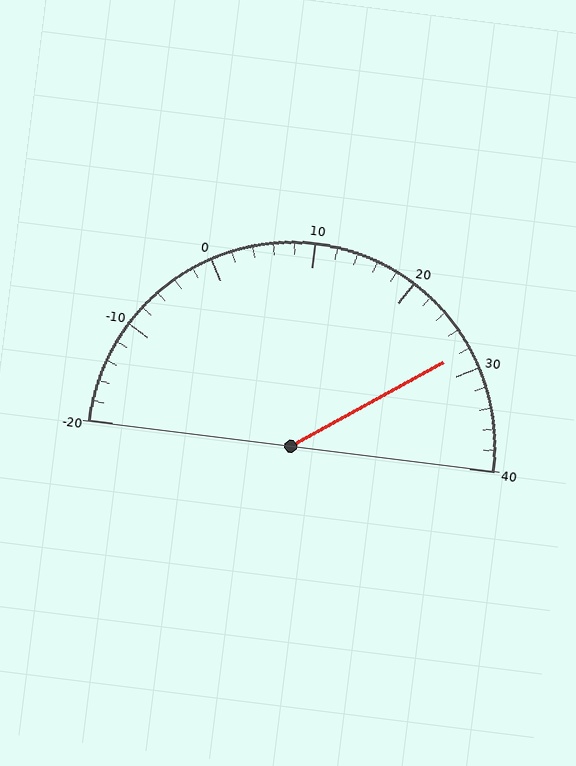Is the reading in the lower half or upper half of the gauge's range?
The reading is in the upper half of the range (-20 to 40).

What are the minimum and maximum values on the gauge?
The gauge ranges from -20 to 40.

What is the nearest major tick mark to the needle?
The nearest major tick mark is 30.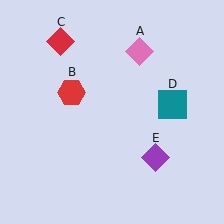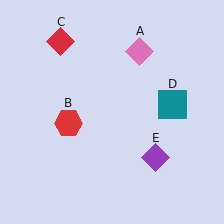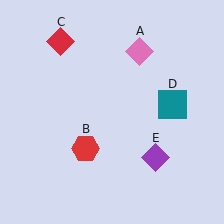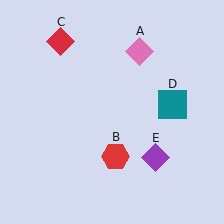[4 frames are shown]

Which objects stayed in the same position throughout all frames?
Pink diamond (object A) and red diamond (object C) and teal square (object D) and purple diamond (object E) remained stationary.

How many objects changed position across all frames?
1 object changed position: red hexagon (object B).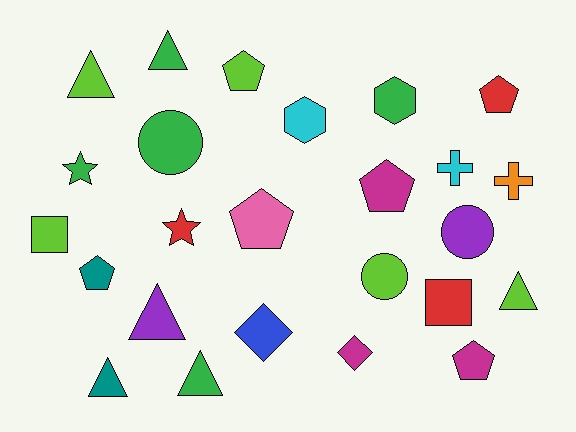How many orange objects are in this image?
There is 1 orange object.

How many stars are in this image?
There are 2 stars.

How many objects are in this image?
There are 25 objects.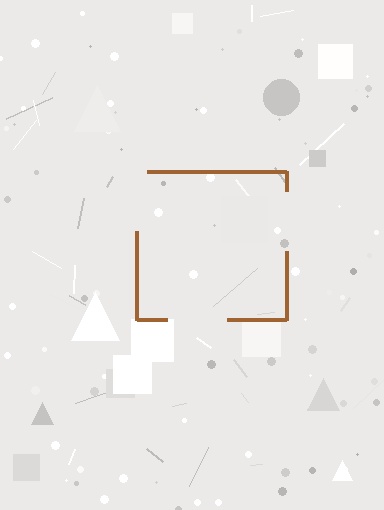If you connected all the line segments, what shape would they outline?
They would outline a square.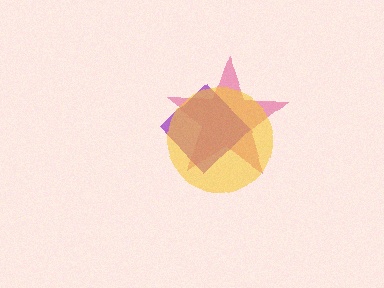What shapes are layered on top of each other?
The layered shapes are: a pink star, a purple diamond, a yellow circle.